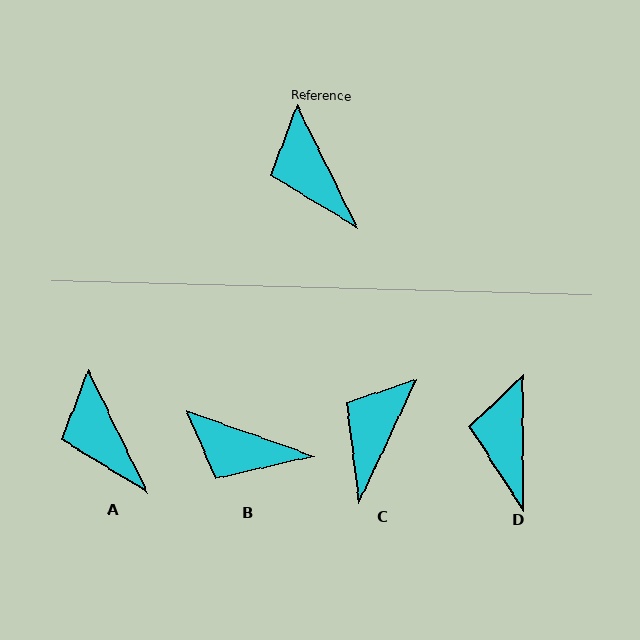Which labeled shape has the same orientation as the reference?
A.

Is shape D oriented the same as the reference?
No, it is off by about 26 degrees.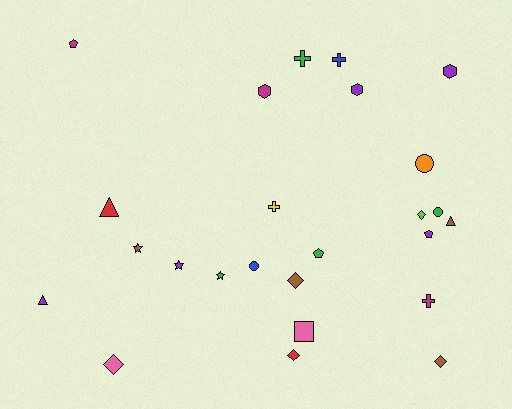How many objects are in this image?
There are 25 objects.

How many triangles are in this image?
There are 3 triangles.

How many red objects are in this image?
There are 2 red objects.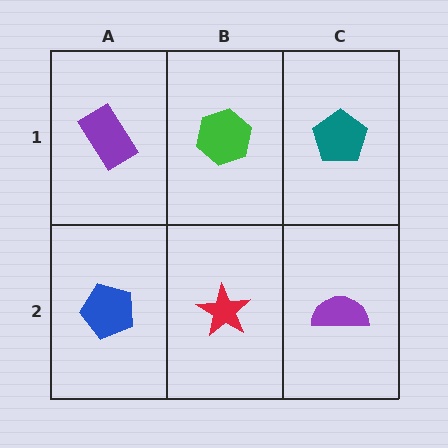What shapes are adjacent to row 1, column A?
A blue pentagon (row 2, column A), a green hexagon (row 1, column B).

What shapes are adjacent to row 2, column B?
A green hexagon (row 1, column B), a blue pentagon (row 2, column A), a purple semicircle (row 2, column C).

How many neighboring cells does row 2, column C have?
2.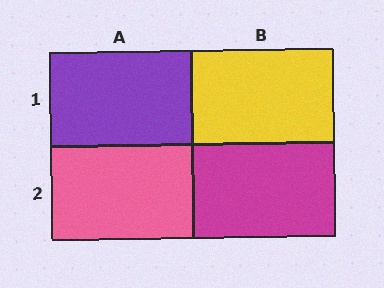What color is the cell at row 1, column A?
Purple.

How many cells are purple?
1 cell is purple.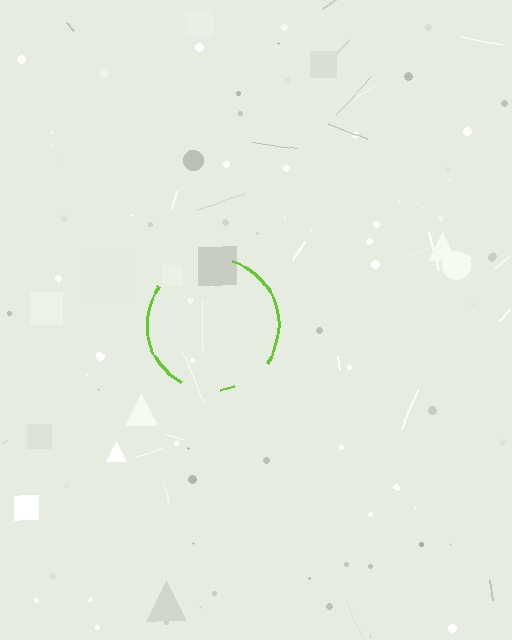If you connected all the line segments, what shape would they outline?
They would outline a circle.